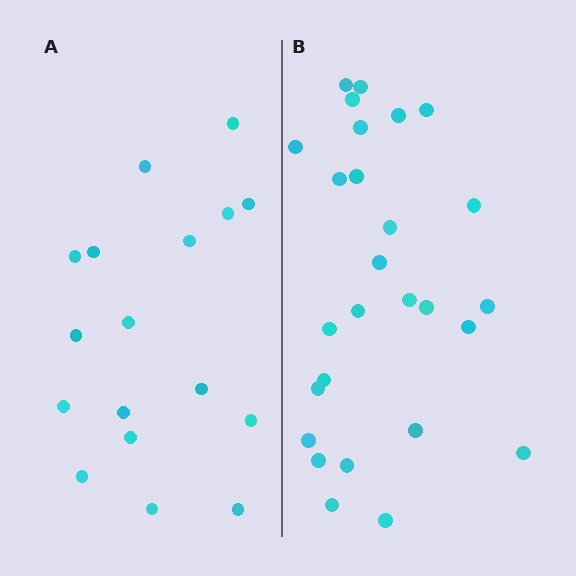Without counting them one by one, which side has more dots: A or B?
Region B (the right region) has more dots.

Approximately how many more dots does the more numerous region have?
Region B has roughly 10 or so more dots than region A.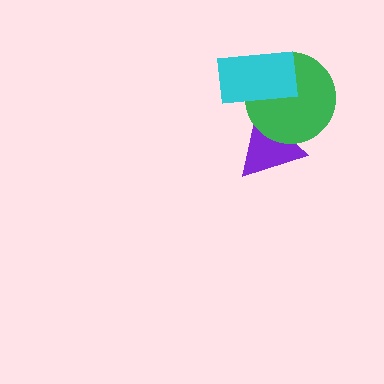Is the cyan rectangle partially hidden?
No, no other shape covers it.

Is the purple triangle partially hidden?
Yes, it is partially covered by another shape.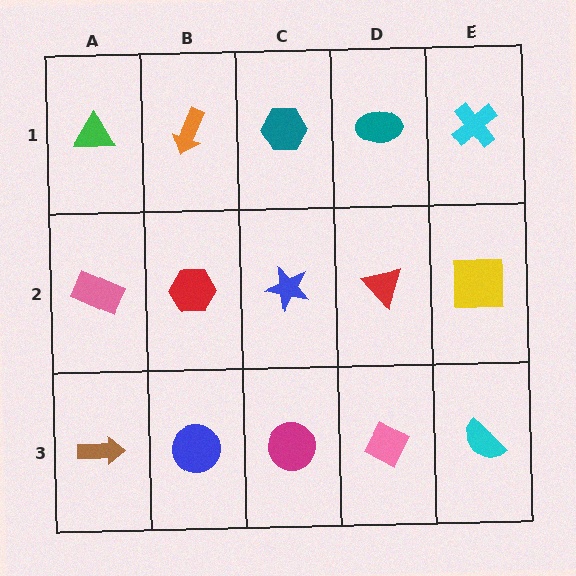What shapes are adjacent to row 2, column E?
A cyan cross (row 1, column E), a cyan semicircle (row 3, column E), a red triangle (row 2, column D).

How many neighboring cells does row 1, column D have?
3.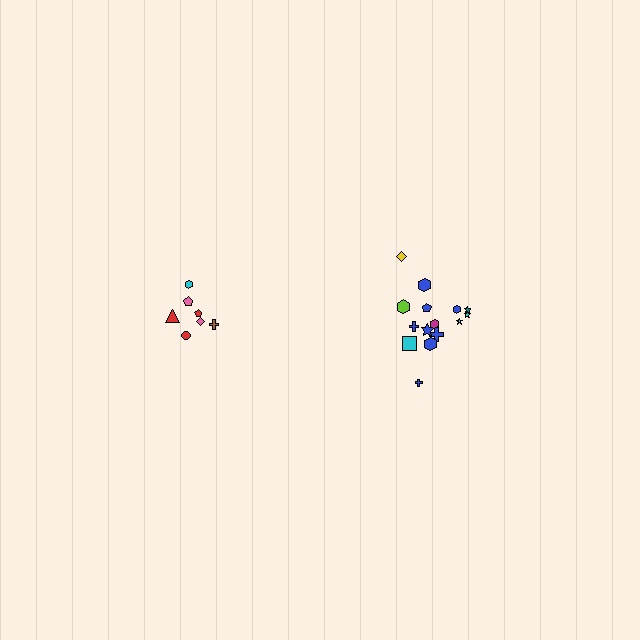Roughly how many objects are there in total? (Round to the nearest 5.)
Roughly 20 objects in total.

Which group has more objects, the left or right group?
The right group.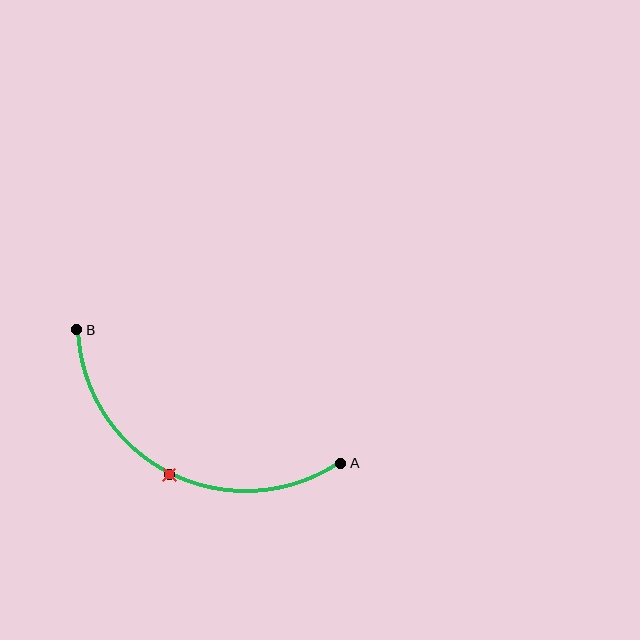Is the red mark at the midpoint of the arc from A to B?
Yes. The red mark lies on the arc at equal arc-length from both A and B — it is the arc midpoint.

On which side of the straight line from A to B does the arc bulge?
The arc bulges below the straight line connecting A and B.